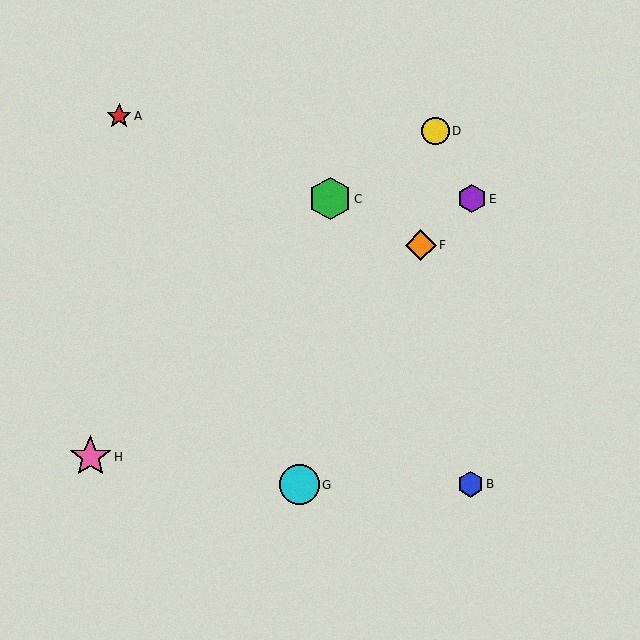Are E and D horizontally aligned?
No, E is at y≈199 and D is at y≈131.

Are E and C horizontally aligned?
Yes, both are at y≈199.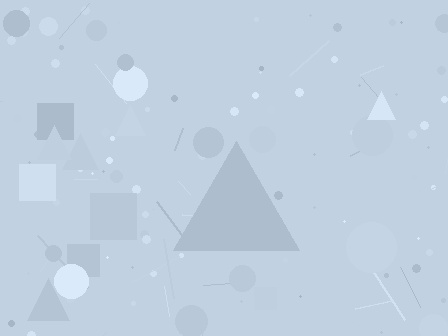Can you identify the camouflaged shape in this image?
The camouflaged shape is a triangle.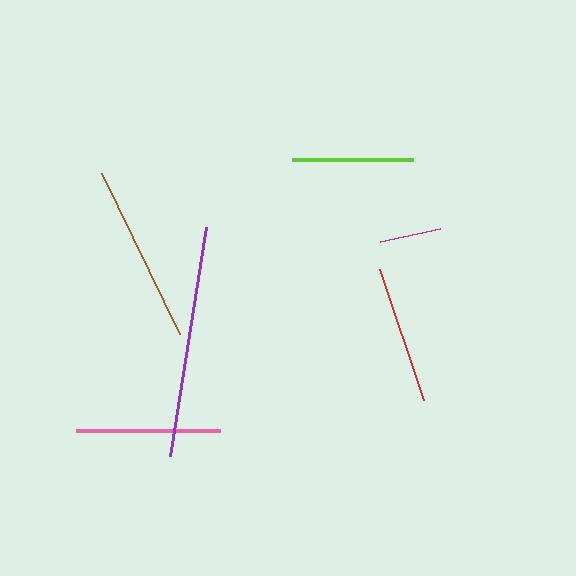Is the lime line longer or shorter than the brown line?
The brown line is longer than the lime line.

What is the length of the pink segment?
The pink segment is approximately 144 pixels long.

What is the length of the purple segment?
The purple segment is approximately 232 pixels long.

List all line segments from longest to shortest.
From longest to shortest: purple, brown, pink, red, lime, magenta.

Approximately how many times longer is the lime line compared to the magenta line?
The lime line is approximately 2.0 times the length of the magenta line.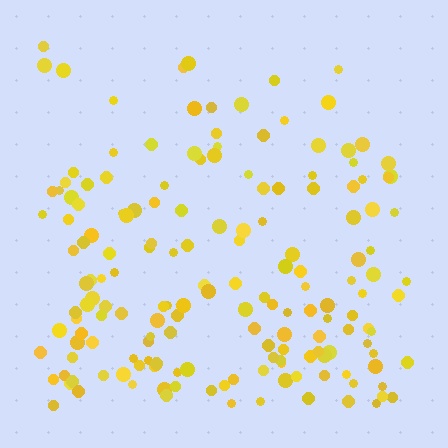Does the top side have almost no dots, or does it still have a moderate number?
Still a moderate number, just noticeably fewer than the bottom.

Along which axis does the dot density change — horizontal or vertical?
Vertical.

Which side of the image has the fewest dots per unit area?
The top.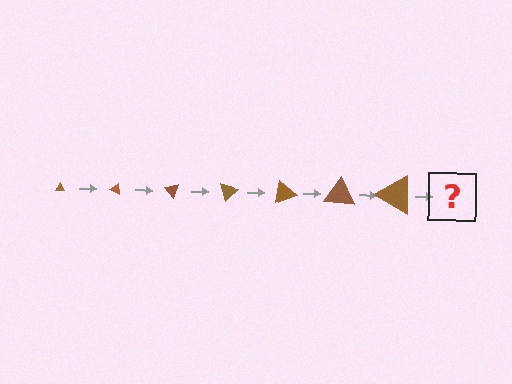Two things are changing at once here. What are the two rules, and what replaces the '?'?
The two rules are that the triangle grows larger each step and it rotates 25 degrees each step. The '?' should be a triangle, larger than the previous one and rotated 175 degrees from the start.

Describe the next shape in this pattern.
It should be a triangle, larger than the previous one and rotated 175 degrees from the start.